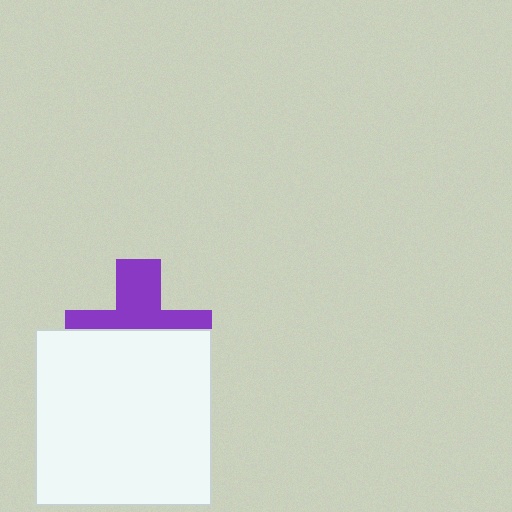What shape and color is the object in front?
The object in front is a white square.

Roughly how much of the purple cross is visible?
About half of it is visible (roughly 47%).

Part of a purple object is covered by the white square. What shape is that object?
It is a cross.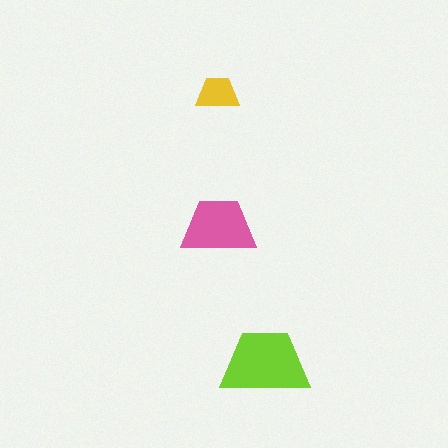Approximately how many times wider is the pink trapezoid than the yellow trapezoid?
About 1.5 times wider.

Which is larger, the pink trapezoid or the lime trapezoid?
The lime one.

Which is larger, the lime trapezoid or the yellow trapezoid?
The lime one.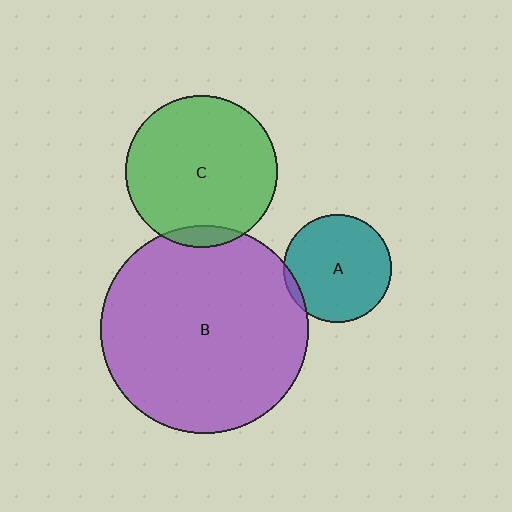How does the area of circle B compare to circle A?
Approximately 3.7 times.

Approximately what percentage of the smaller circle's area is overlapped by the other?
Approximately 5%.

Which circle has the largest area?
Circle B (purple).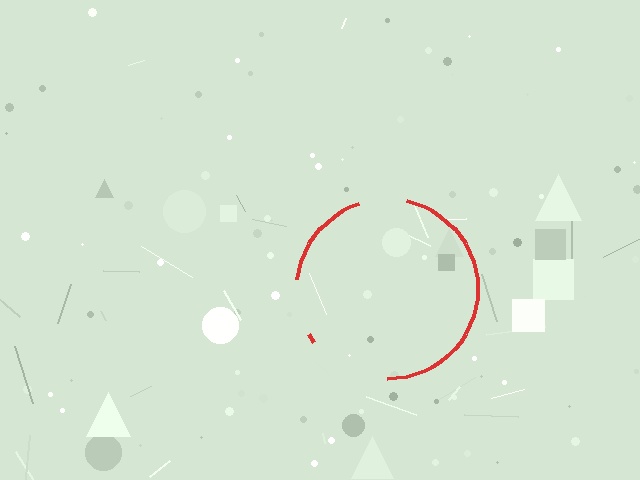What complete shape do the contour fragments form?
The contour fragments form a circle.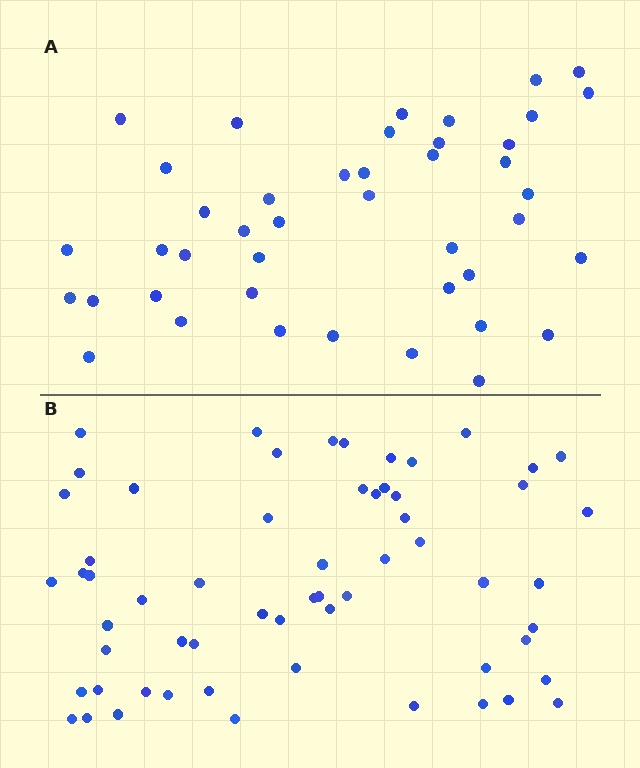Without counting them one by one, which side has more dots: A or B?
Region B (the bottom region) has more dots.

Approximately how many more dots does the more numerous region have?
Region B has approximately 15 more dots than region A.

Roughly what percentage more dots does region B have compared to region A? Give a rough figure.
About 40% more.